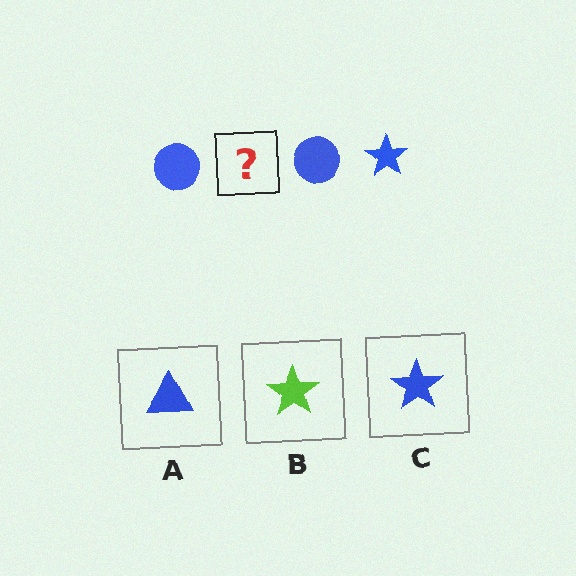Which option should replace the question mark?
Option C.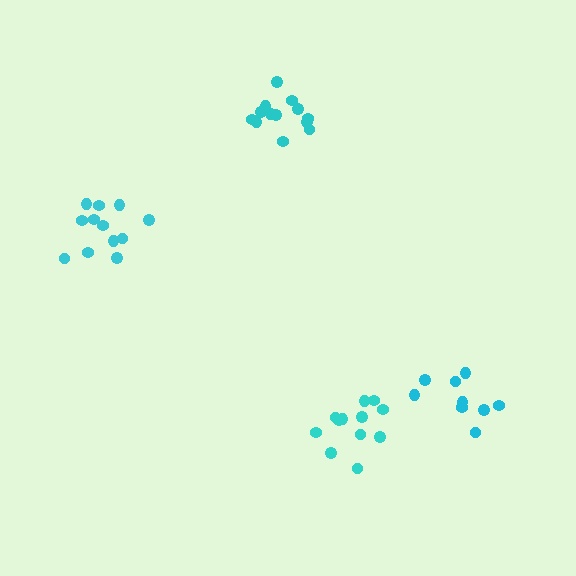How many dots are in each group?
Group 1: 9 dots, Group 2: 13 dots, Group 3: 12 dots, Group 4: 12 dots (46 total).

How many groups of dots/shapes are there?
There are 4 groups.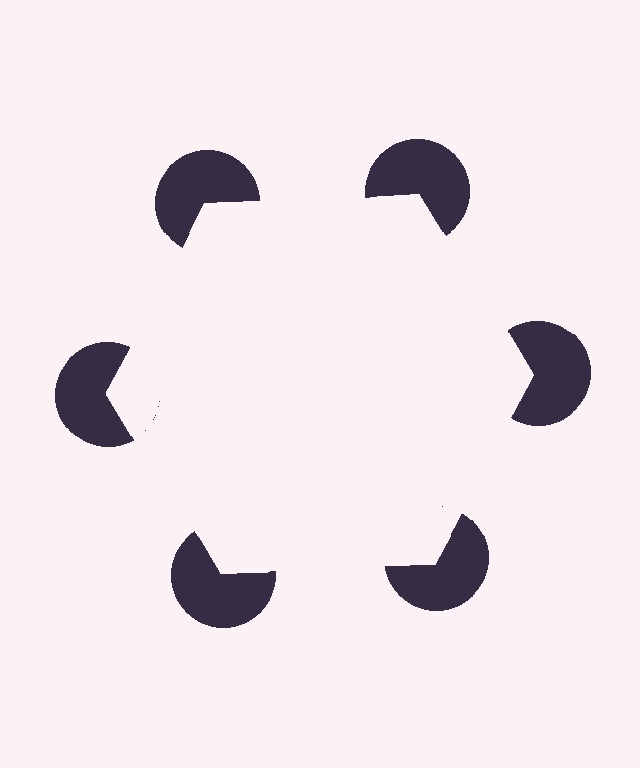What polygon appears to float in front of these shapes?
An illusory hexagon — its edges are inferred from the aligned wedge cuts in the pac-man discs, not physically drawn.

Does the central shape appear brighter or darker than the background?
It typically appears slightly brighter than the background, even though no actual brightness change is drawn.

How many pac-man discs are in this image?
There are 6 — one at each vertex of the illusory hexagon.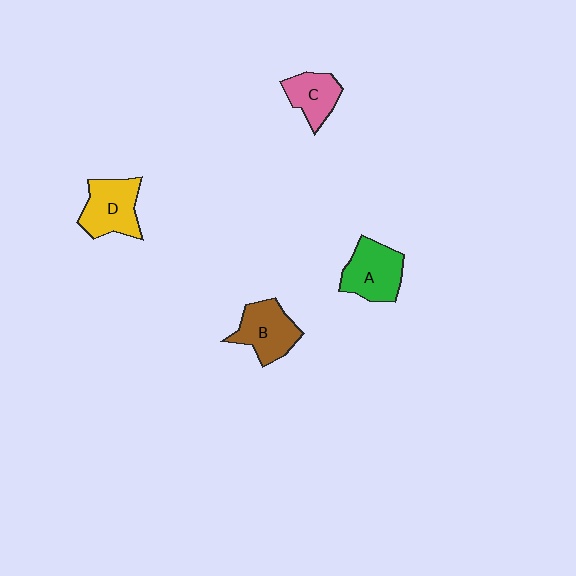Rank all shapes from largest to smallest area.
From largest to smallest: A (green), D (yellow), B (brown), C (pink).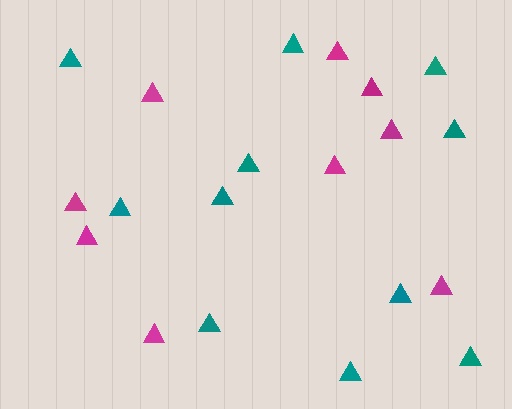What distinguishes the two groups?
There are 2 groups: one group of teal triangles (11) and one group of magenta triangles (9).